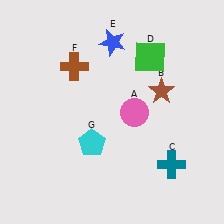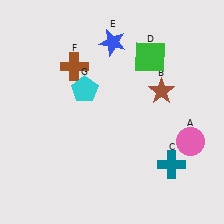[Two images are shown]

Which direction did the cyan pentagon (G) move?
The cyan pentagon (G) moved up.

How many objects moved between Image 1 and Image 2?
2 objects moved between the two images.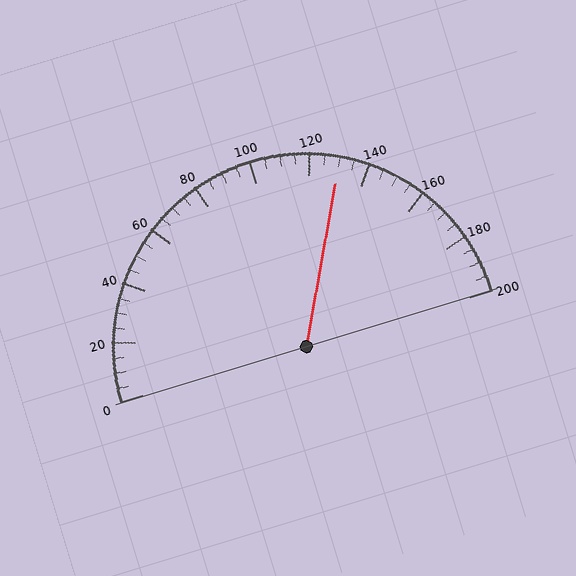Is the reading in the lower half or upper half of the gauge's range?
The reading is in the upper half of the range (0 to 200).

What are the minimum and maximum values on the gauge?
The gauge ranges from 0 to 200.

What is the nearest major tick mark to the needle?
The nearest major tick mark is 120.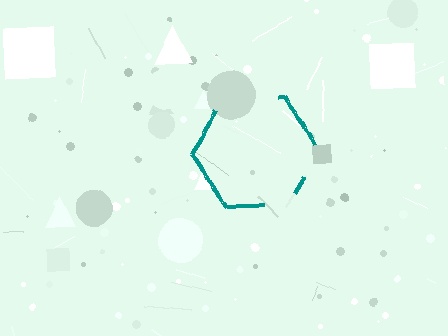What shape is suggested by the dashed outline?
The dashed outline suggests a hexagon.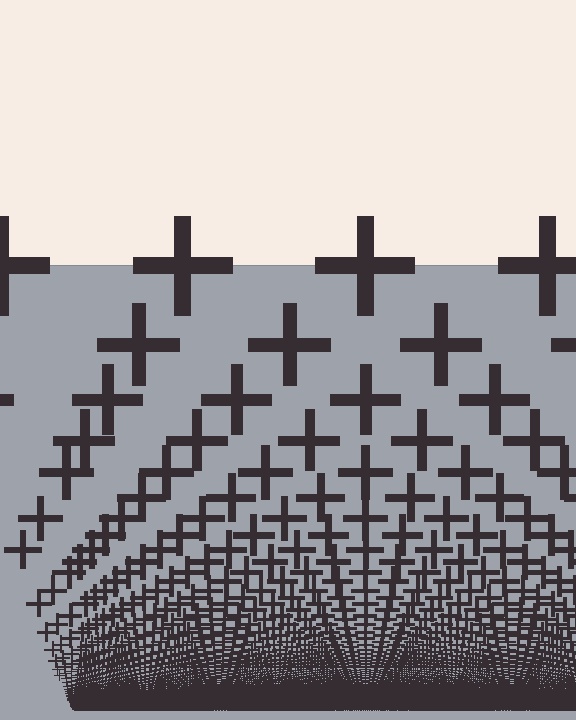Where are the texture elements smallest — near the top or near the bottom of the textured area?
Near the bottom.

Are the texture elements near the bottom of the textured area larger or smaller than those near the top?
Smaller. The gradient is inverted — elements near the bottom are smaller and denser.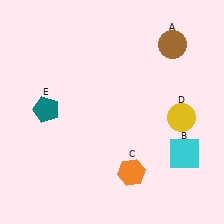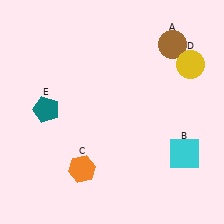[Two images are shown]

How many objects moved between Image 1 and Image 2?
2 objects moved between the two images.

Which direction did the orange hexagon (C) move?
The orange hexagon (C) moved left.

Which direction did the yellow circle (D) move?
The yellow circle (D) moved up.